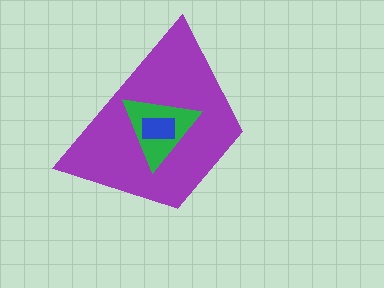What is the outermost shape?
The purple trapezoid.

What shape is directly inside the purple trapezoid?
The green triangle.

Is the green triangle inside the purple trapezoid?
Yes.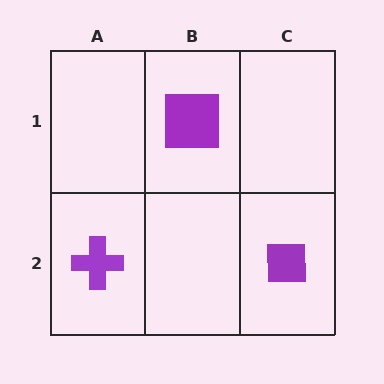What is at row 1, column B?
A purple square.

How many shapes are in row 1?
1 shape.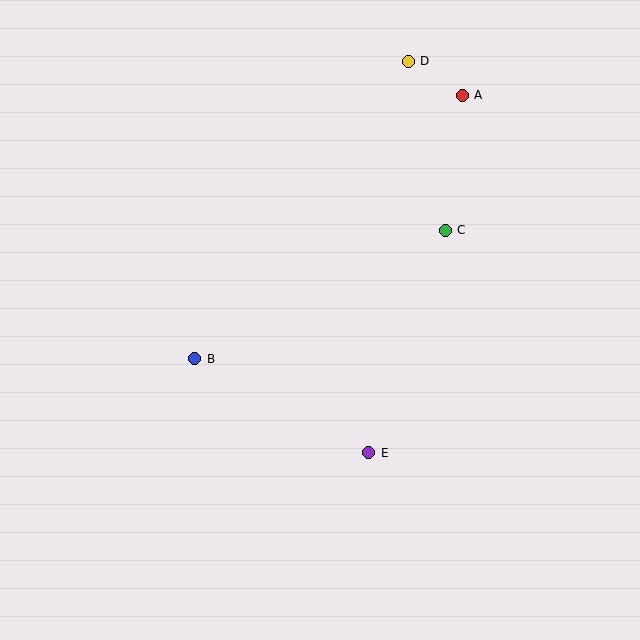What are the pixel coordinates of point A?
Point A is at (462, 95).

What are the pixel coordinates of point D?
Point D is at (408, 61).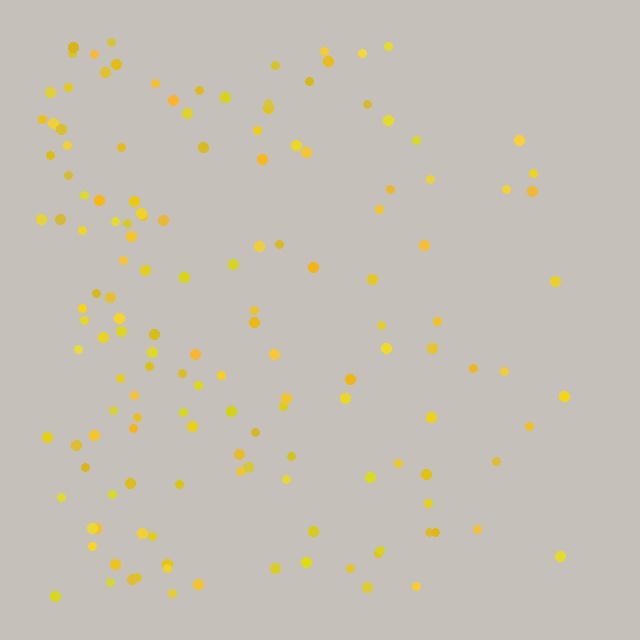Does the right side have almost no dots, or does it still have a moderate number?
Still a moderate number, just noticeably fewer than the left.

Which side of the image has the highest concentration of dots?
The left.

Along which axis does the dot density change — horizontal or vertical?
Horizontal.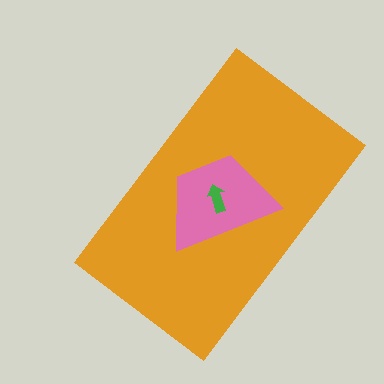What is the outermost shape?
The orange rectangle.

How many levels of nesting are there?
3.